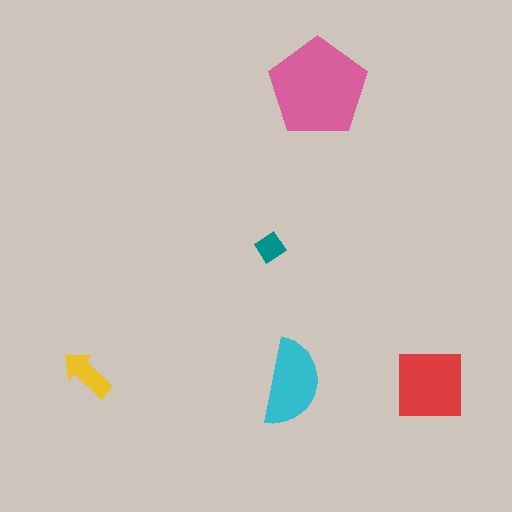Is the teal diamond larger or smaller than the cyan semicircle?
Smaller.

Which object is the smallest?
The teal diamond.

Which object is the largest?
The pink pentagon.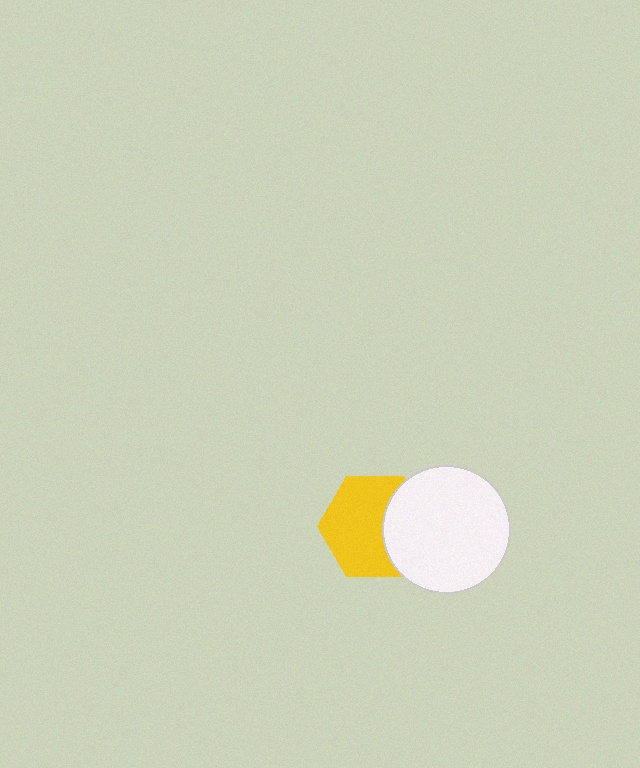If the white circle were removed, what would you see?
You would see the complete yellow hexagon.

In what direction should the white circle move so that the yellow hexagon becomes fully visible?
The white circle should move right. That is the shortest direction to clear the overlap and leave the yellow hexagon fully visible.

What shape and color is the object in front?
The object in front is a white circle.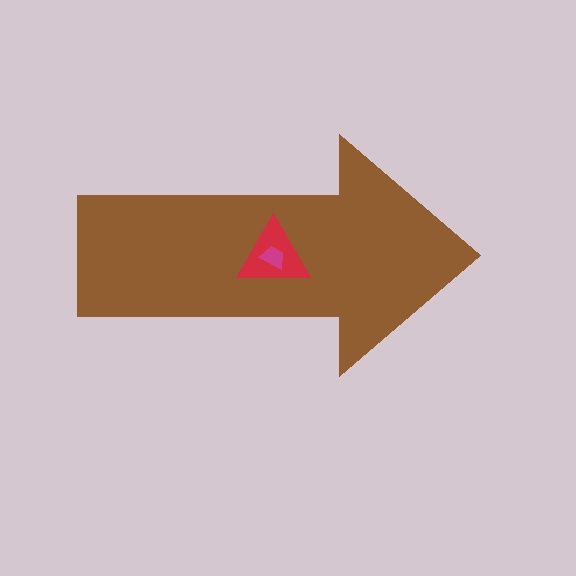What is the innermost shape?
The magenta trapezoid.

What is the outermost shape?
The brown arrow.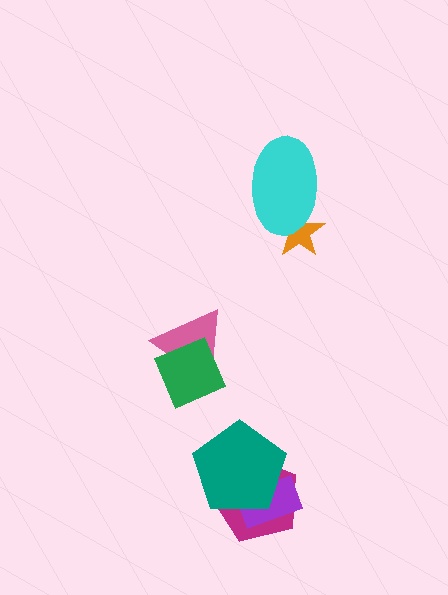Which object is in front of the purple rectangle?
The teal pentagon is in front of the purple rectangle.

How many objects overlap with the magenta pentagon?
2 objects overlap with the magenta pentagon.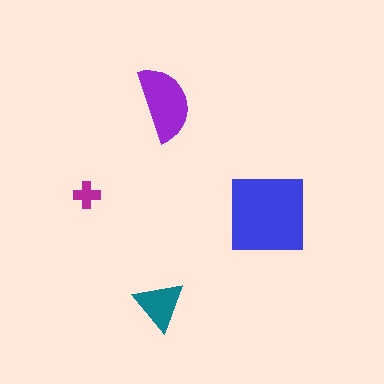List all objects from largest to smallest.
The blue square, the purple semicircle, the teal triangle, the magenta cross.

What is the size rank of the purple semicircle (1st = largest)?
2nd.